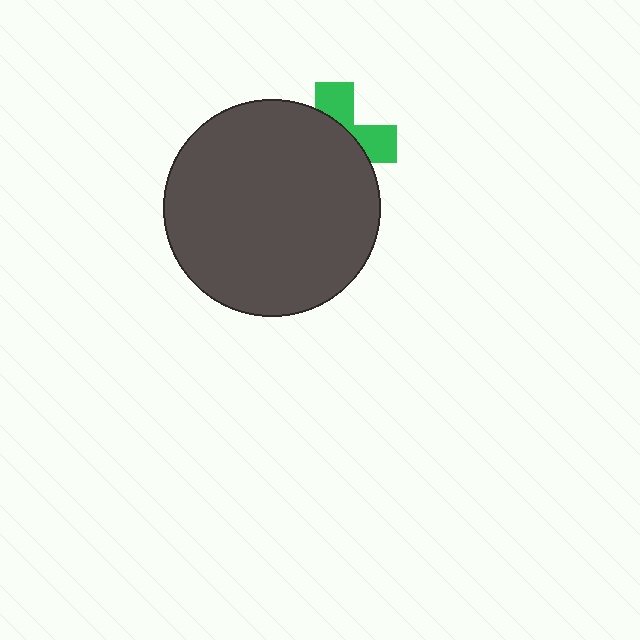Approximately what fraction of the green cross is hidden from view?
Roughly 65% of the green cross is hidden behind the dark gray circle.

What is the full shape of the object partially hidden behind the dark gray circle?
The partially hidden object is a green cross.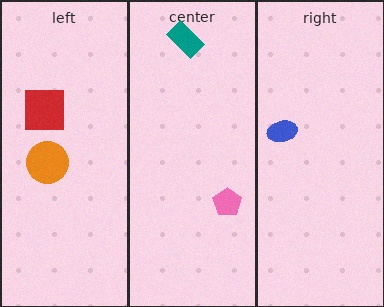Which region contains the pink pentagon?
The center region.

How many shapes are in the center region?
2.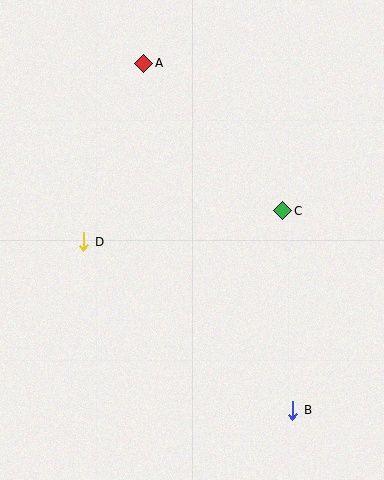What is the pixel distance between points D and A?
The distance between D and A is 188 pixels.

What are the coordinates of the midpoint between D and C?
The midpoint between D and C is at (183, 226).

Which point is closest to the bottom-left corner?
Point D is closest to the bottom-left corner.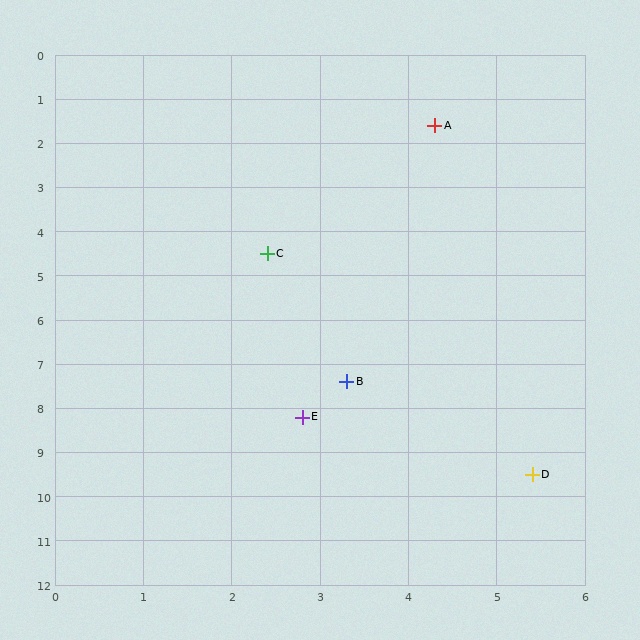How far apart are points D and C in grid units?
Points D and C are about 5.8 grid units apart.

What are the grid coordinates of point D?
Point D is at approximately (5.4, 9.5).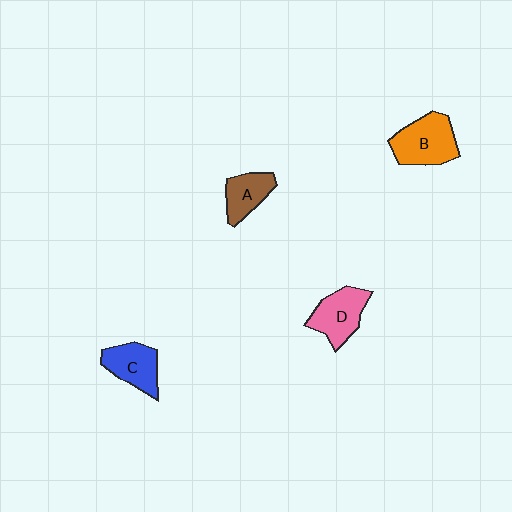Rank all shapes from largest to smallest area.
From largest to smallest: B (orange), D (pink), C (blue), A (brown).